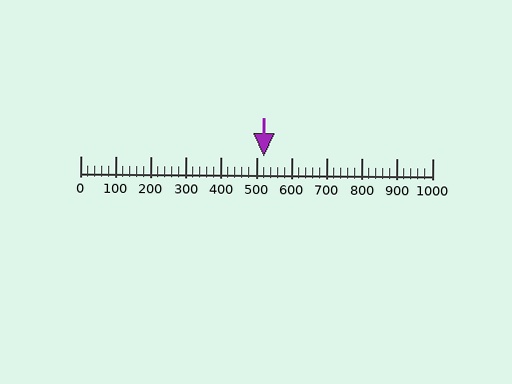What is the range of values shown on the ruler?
The ruler shows values from 0 to 1000.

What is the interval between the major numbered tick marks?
The major tick marks are spaced 100 units apart.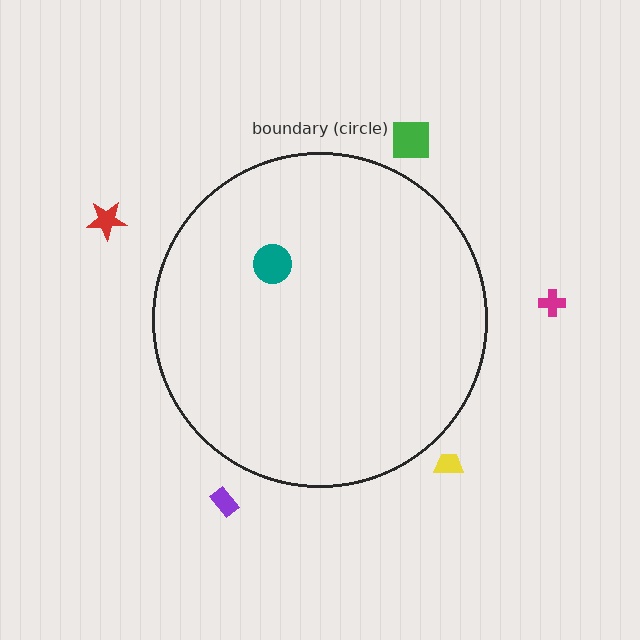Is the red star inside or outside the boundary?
Outside.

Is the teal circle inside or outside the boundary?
Inside.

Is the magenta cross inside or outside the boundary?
Outside.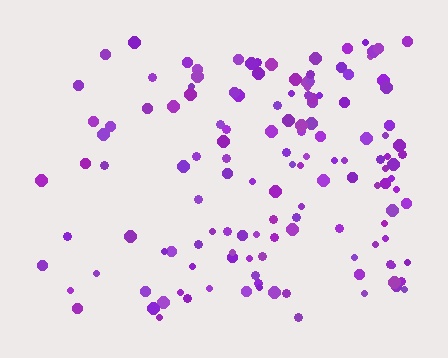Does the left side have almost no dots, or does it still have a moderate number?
Still a moderate number, just noticeably fewer than the right.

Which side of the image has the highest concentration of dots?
The right.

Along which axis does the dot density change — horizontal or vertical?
Horizontal.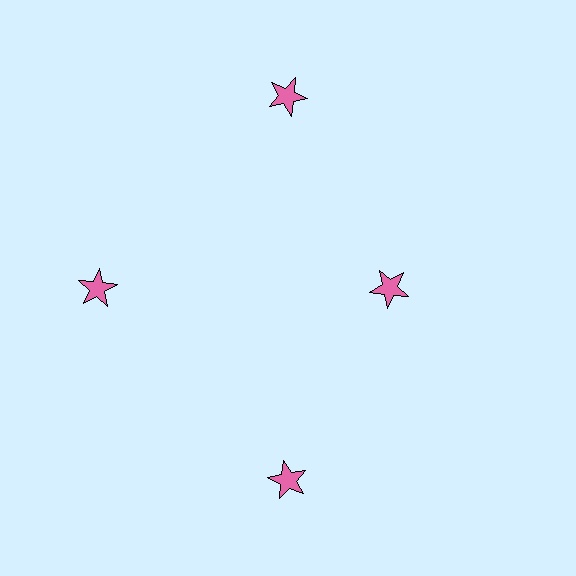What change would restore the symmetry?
The symmetry would be restored by moving it outward, back onto the ring so that all 4 stars sit at equal angles and equal distance from the center.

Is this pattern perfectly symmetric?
No. The 4 pink stars are arranged in a ring, but one element near the 3 o'clock position is pulled inward toward the center, breaking the 4-fold rotational symmetry.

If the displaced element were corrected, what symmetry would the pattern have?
It would have 4-fold rotational symmetry — the pattern would map onto itself every 90 degrees.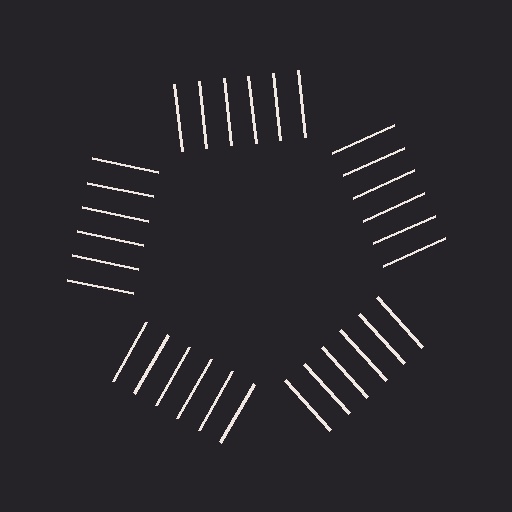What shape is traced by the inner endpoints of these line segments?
An illusory pentagon — the line segments terminate on its edges but no continuous stroke is drawn.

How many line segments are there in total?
30 — 6 along each of the 5 edges.